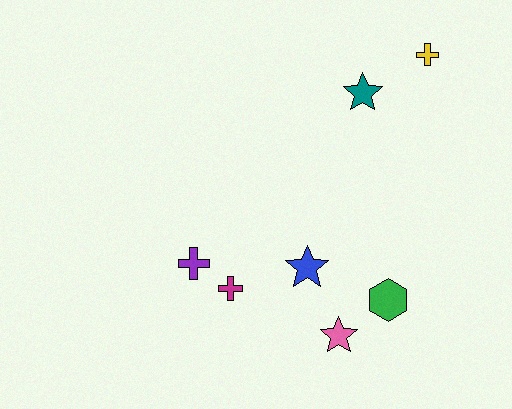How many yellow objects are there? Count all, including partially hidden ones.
There is 1 yellow object.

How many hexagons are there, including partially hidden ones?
There is 1 hexagon.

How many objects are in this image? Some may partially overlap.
There are 7 objects.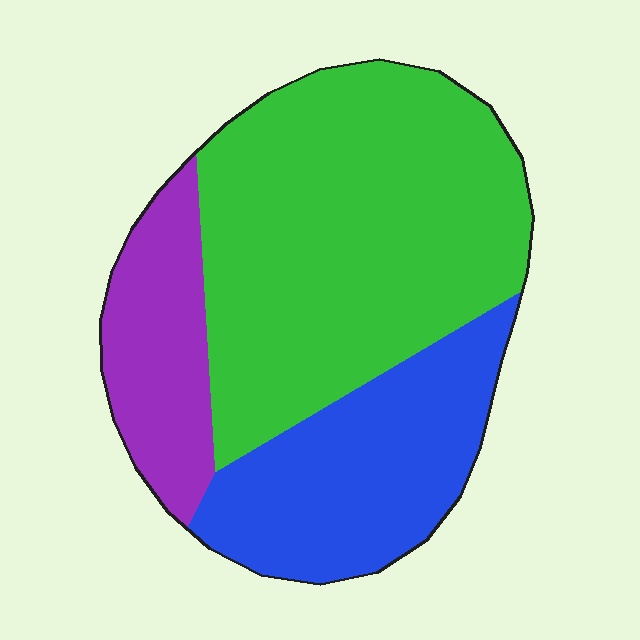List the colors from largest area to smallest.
From largest to smallest: green, blue, purple.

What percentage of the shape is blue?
Blue takes up between a sixth and a third of the shape.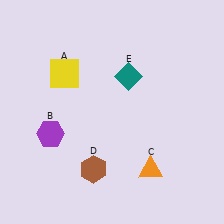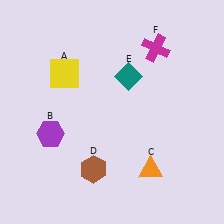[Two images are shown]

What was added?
A magenta cross (F) was added in Image 2.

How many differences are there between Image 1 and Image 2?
There is 1 difference between the two images.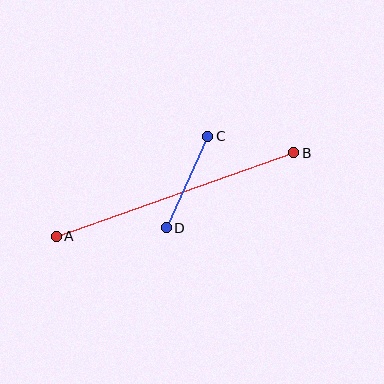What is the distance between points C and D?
The distance is approximately 101 pixels.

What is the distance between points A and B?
The distance is approximately 252 pixels.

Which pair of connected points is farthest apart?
Points A and B are farthest apart.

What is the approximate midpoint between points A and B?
The midpoint is at approximately (175, 194) pixels.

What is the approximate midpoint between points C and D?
The midpoint is at approximately (187, 182) pixels.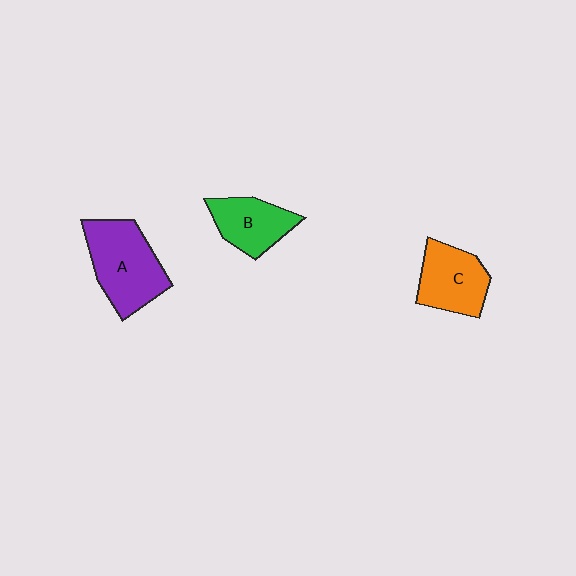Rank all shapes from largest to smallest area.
From largest to smallest: A (purple), C (orange), B (green).